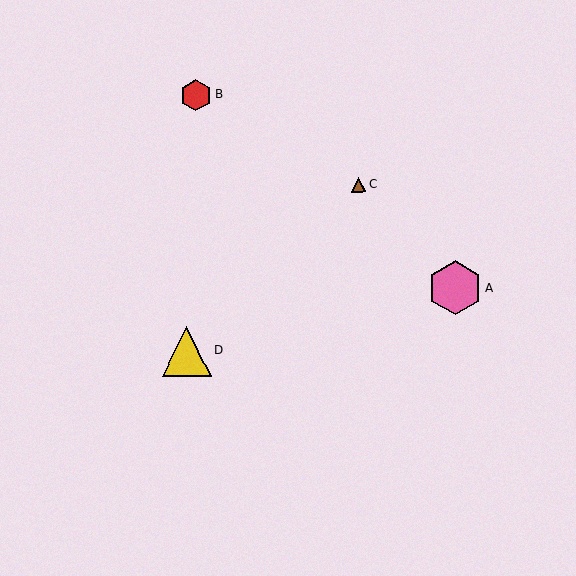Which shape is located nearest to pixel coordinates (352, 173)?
The brown triangle (labeled C) at (359, 184) is nearest to that location.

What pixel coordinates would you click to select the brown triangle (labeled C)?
Click at (359, 184) to select the brown triangle C.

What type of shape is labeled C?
Shape C is a brown triangle.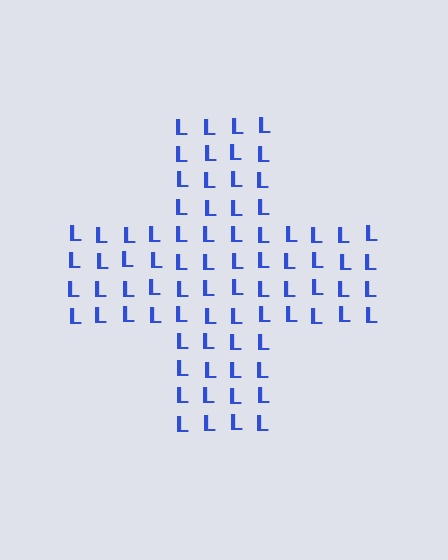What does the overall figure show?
The overall figure shows a cross.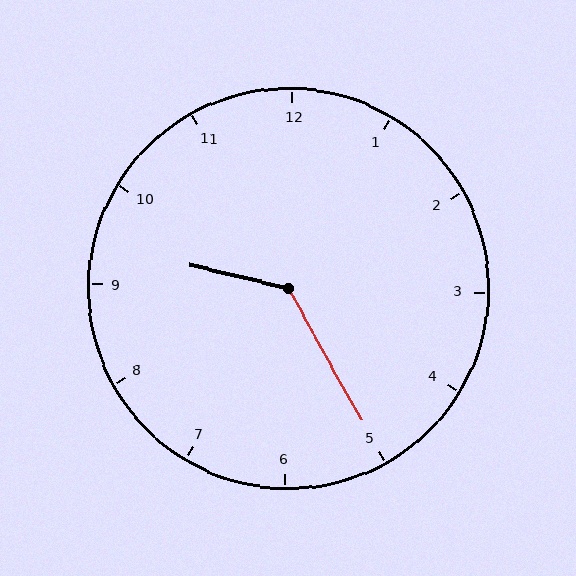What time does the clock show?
9:25.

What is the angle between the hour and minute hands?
Approximately 132 degrees.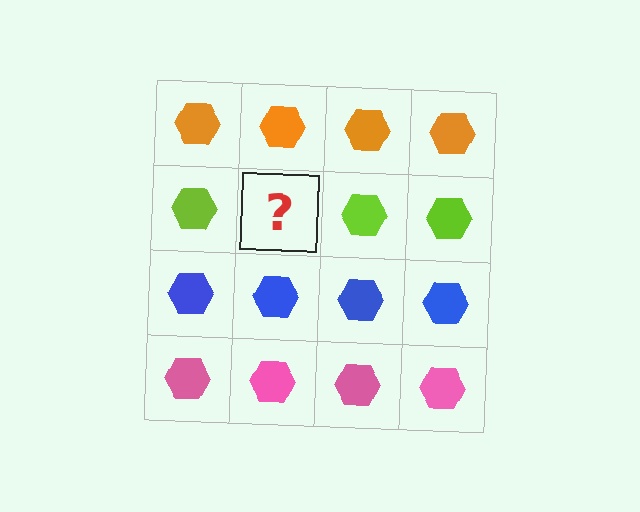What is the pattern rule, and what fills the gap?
The rule is that each row has a consistent color. The gap should be filled with a lime hexagon.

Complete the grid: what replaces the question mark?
The question mark should be replaced with a lime hexagon.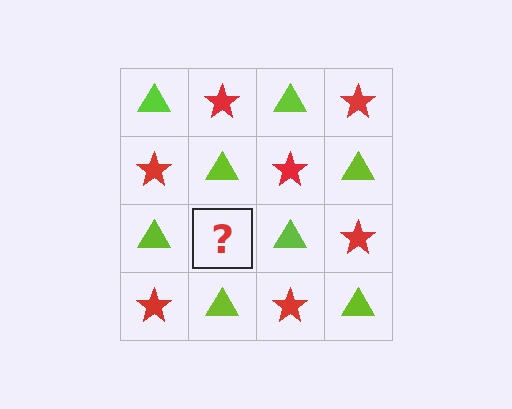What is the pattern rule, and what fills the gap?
The rule is that it alternates lime triangle and red star in a checkerboard pattern. The gap should be filled with a red star.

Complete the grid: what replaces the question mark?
The question mark should be replaced with a red star.